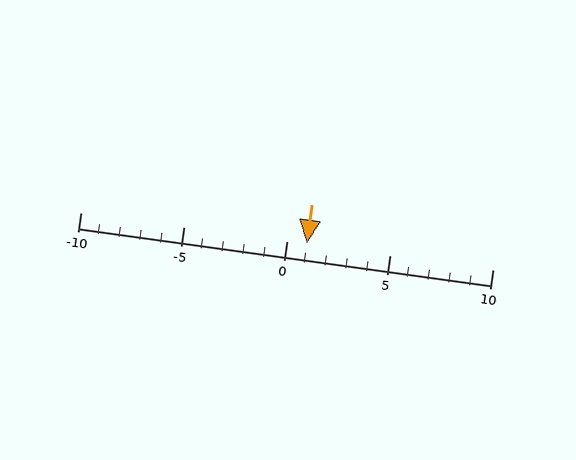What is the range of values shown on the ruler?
The ruler shows values from -10 to 10.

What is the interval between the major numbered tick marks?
The major tick marks are spaced 5 units apart.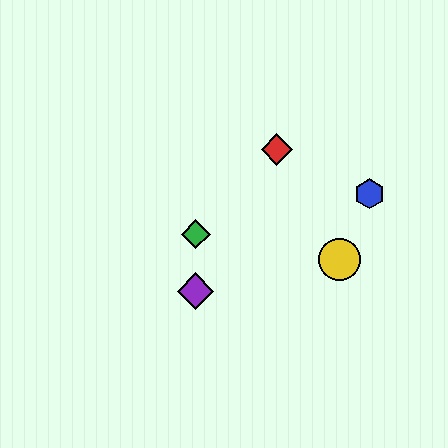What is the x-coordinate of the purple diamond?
The purple diamond is at x≈196.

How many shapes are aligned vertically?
2 shapes (the green diamond, the purple diamond) are aligned vertically.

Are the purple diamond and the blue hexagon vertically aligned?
No, the purple diamond is at x≈196 and the blue hexagon is at x≈370.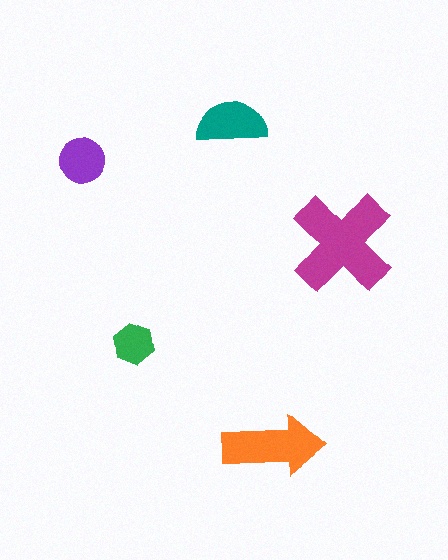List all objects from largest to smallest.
The magenta cross, the orange arrow, the teal semicircle, the purple circle, the green hexagon.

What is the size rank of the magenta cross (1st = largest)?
1st.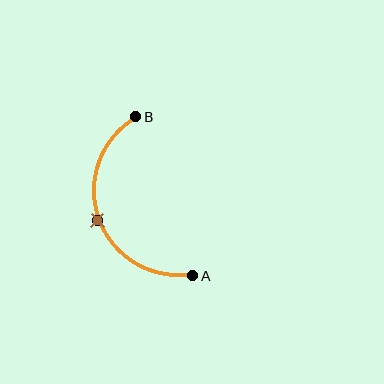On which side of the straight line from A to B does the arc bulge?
The arc bulges to the left of the straight line connecting A and B.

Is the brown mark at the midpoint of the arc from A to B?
Yes. The brown mark lies on the arc at equal arc-length from both A and B — it is the arc midpoint.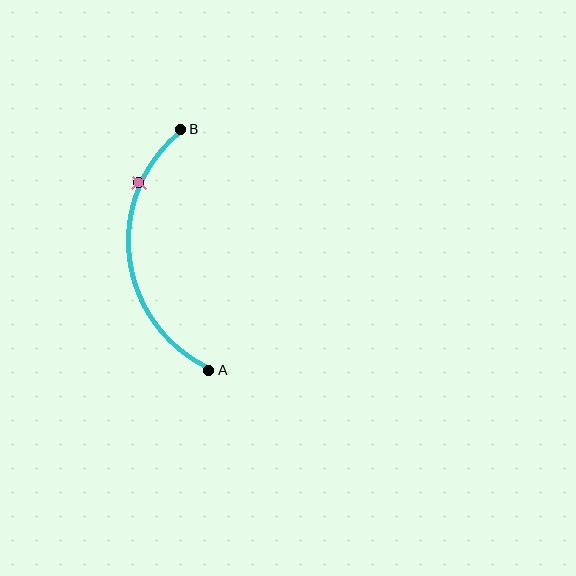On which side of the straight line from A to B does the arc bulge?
The arc bulges to the left of the straight line connecting A and B.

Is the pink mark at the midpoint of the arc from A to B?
No. The pink mark lies on the arc but is closer to endpoint B. The arc midpoint would be at the point on the curve equidistant along the arc from both A and B.